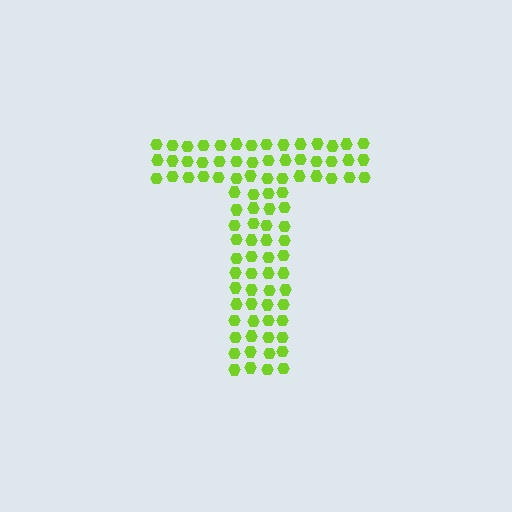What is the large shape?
The large shape is the letter T.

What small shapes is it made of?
It is made of small hexagons.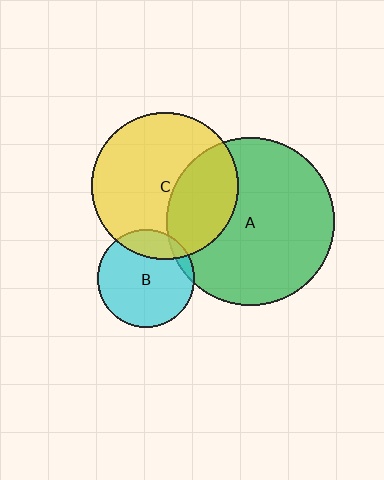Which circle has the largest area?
Circle A (green).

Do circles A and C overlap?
Yes.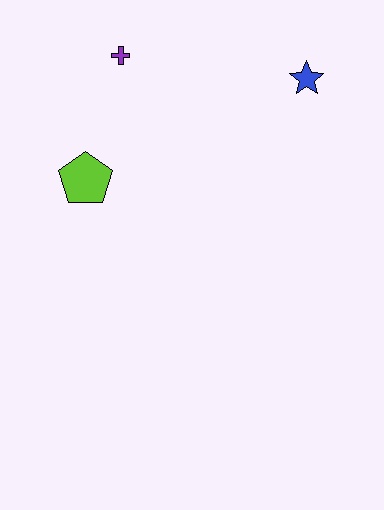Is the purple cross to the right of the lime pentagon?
Yes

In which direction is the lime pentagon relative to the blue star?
The lime pentagon is to the left of the blue star.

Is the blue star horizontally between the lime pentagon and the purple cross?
No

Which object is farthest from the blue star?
The lime pentagon is farthest from the blue star.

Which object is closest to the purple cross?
The lime pentagon is closest to the purple cross.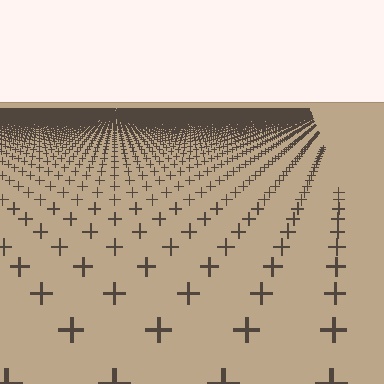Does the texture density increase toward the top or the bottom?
Density increases toward the top.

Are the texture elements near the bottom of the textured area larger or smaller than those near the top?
Larger. Near the bottom, elements are closer to the viewer and appear at a bigger on-screen size.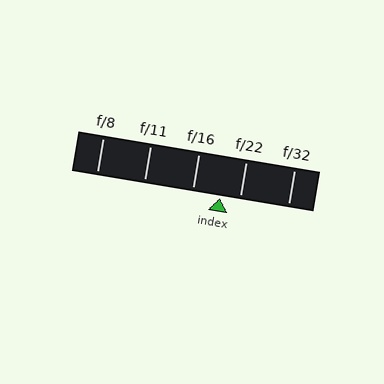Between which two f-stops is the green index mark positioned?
The index mark is between f/16 and f/22.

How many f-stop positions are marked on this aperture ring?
There are 5 f-stop positions marked.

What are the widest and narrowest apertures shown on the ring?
The widest aperture shown is f/8 and the narrowest is f/32.